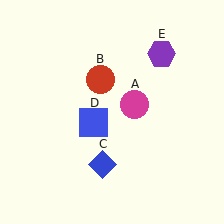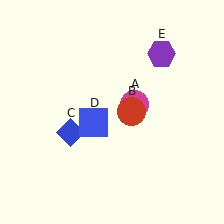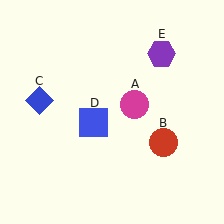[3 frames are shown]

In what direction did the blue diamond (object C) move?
The blue diamond (object C) moved up and to the left.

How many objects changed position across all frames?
2 objects changed position: red circle (object B), blue diamond (object C).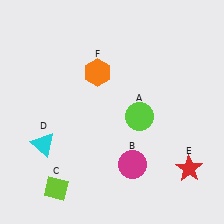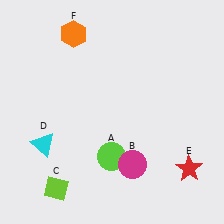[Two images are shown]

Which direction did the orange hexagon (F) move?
The orange hexagon (F) moved up.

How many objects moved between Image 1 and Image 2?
2 objects moved between the two images.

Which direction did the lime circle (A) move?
The lime circle (A) moved down.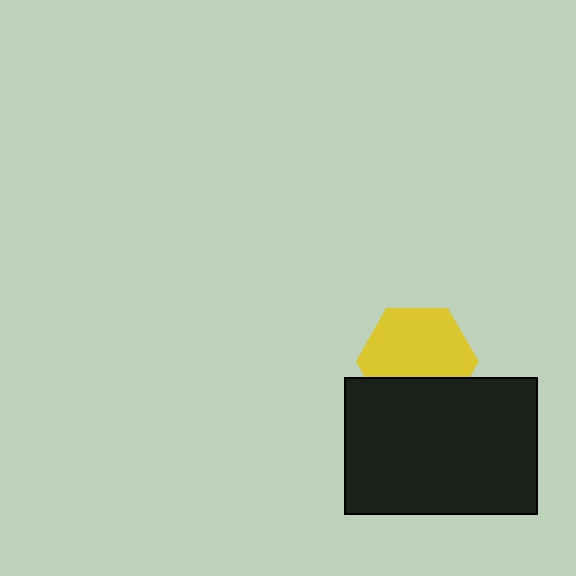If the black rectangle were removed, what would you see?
You would see the complete yellow hexagon.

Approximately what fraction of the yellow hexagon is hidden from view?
Roughly 32% of the yellow hexagon is hidden behind the black rectangle.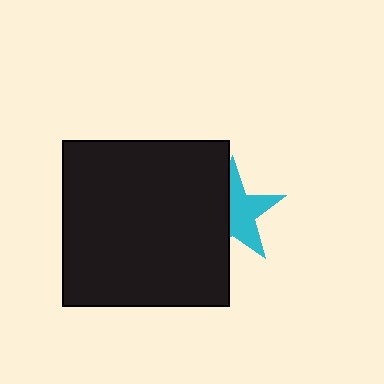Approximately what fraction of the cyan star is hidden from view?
Roughly 44% of the cyan star is hidden behind the black square.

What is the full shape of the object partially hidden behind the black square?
The partially hidden object is a cyan star.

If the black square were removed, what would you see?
You would see the complete cyan star.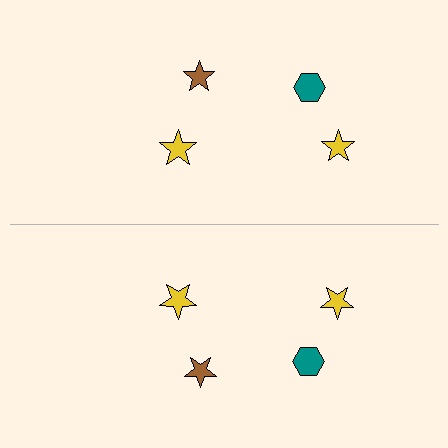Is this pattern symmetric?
Yes, this pattern has bilateral (reflection) symmetry.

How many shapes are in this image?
There are 8 shapes in this image.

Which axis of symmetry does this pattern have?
The pattern has a horizontal axis of symmetry running through the center of the image.